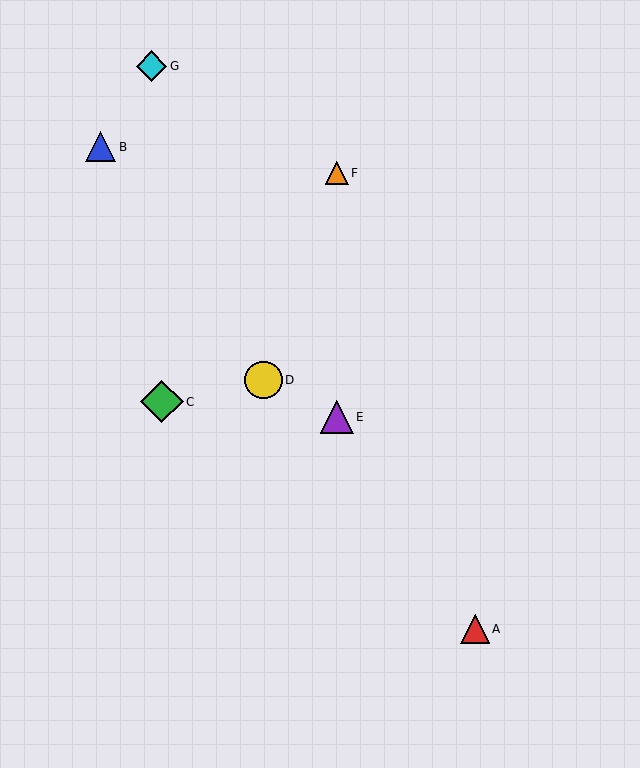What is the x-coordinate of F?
Object F is at x≈337.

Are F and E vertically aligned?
Yes, both are at x≈337.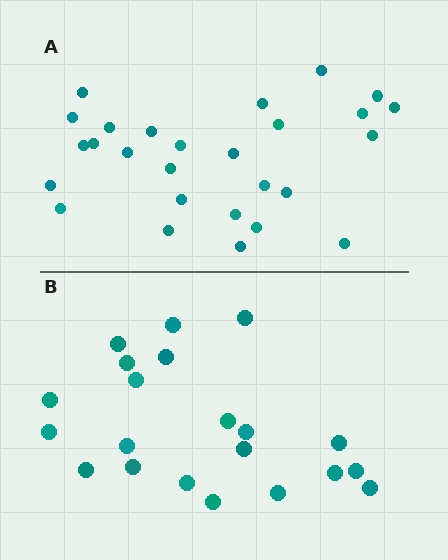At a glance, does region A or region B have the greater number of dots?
Region A (the top region) has more dots.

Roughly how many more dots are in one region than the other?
Region A has about 6 more dots than region B.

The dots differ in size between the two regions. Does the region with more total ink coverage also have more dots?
No. Region B has more total ink coverage because its dots are larger, but region A actually contains more individual dots. Total area can be misleading — the number of items is what matters here.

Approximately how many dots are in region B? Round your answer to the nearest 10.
About 20 dots. (The exact count is 21, which rounds to 20.)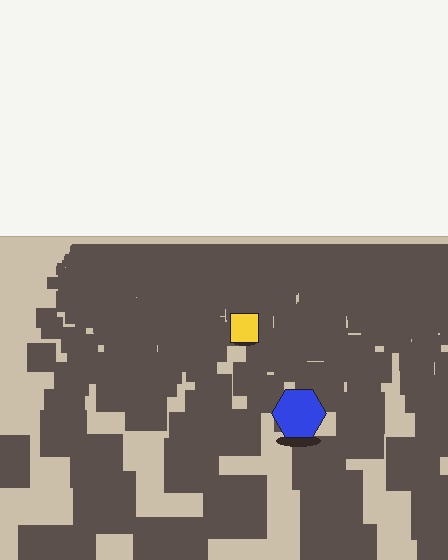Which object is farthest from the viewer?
The yellow square is farthest from the viewer. It appears smaller and the ground texture around it is denser.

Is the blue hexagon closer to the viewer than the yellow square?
Yes. The blue hexagon is closer — you can tell from the texture gradient: the ground texture is coarser near it.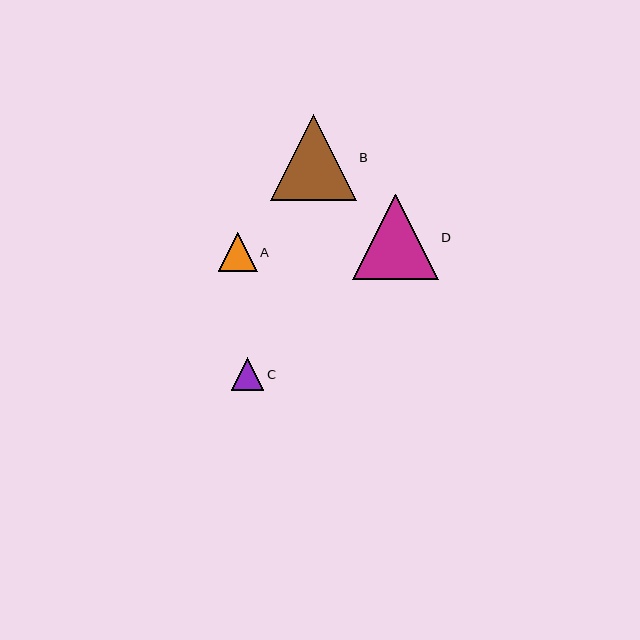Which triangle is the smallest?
Triangle C is the smallest with a size of approximately 33 pixels.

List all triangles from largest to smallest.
From largest to smallest: B, D, A, C.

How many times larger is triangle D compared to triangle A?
Triangle D is approximately 2.2 times the size of triangle A.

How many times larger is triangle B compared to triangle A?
Triangle B is approximately 2.2 times the size of triangle A.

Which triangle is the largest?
Triangle B is the largest with a size of approximately 86 pixels.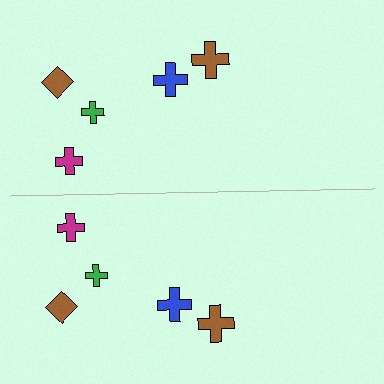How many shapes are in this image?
There are 10 shapes in this image.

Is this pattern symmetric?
Yes, this pattern has bilateral (reflection) symmetry.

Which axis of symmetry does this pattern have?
The pattern has a horizontal axis of symmetry running through the center of the image.